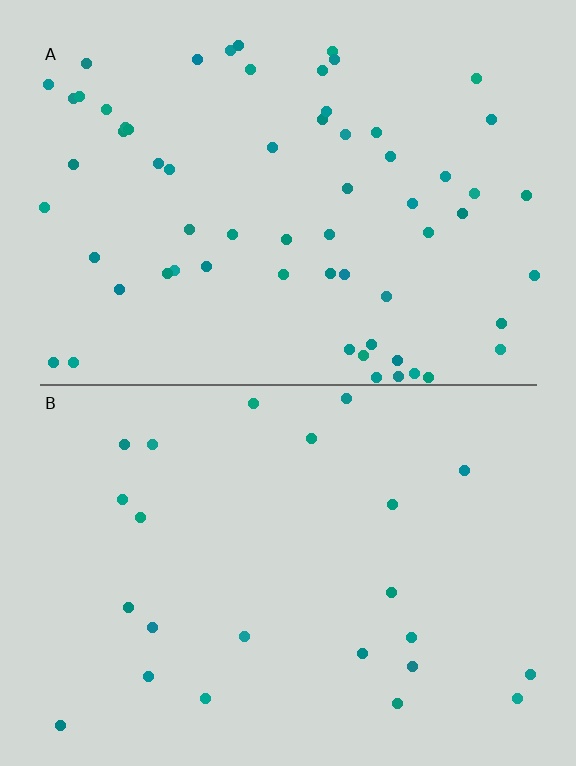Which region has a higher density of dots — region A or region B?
A (the top).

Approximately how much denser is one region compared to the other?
Approximately 2.7× — region A over region B.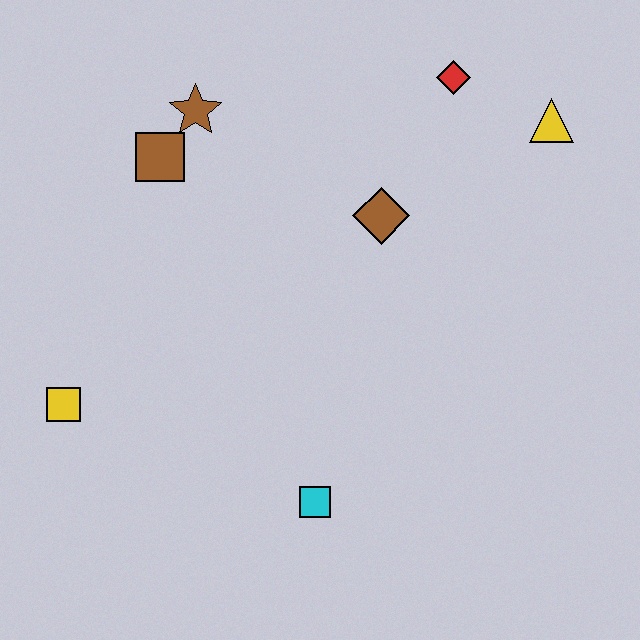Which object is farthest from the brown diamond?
The yellow square is farthest from the brown diamond.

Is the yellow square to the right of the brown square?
No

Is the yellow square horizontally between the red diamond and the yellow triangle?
No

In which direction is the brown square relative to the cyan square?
The brown square is above the cyan square.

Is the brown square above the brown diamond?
Yes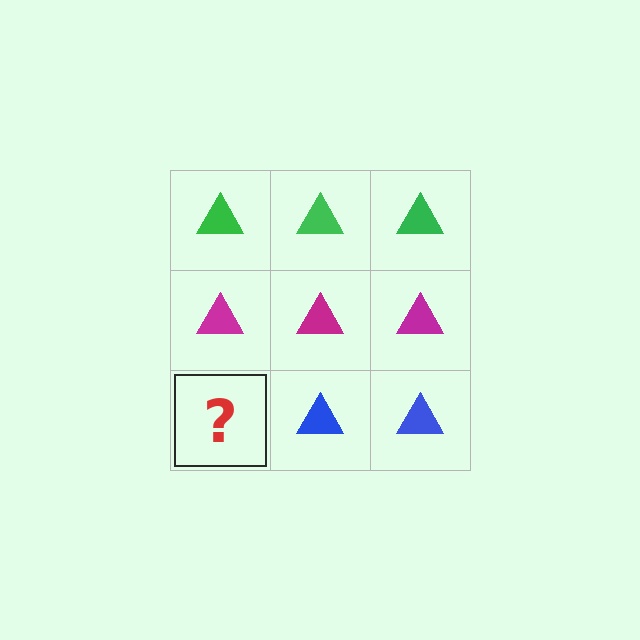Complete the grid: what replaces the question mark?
The question mark should be replaced with a blue triangle.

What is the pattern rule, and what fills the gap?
The rule is that each row has a consistent color. The gap should be filled with a blue triangle.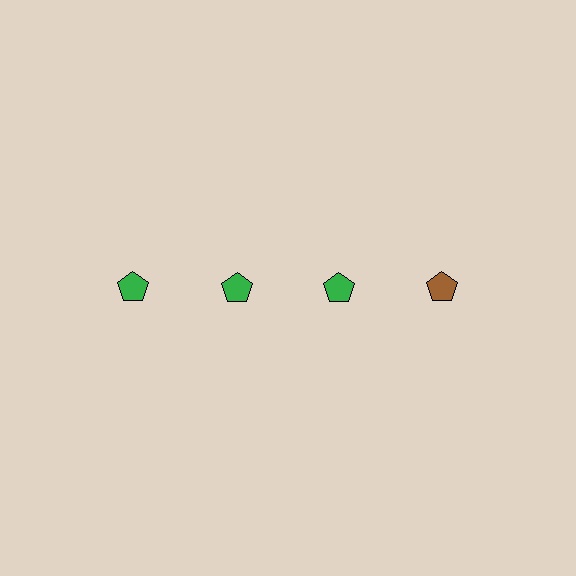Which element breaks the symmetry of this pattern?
The brown pentagon in the top row, second from right column breaks the symmetry. All other shapes are green pentagons.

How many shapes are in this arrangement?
There are 4 shapes arranged in a grid pattern.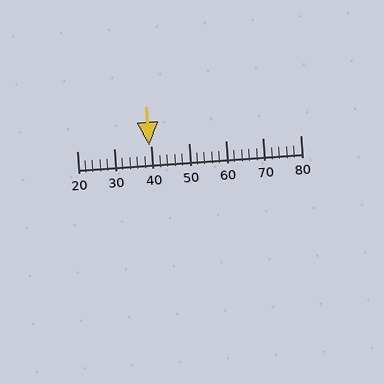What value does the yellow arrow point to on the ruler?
The yellow arrow points to approximately 39.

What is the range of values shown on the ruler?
The ruler shows values from 20 to 80.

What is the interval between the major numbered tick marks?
The major tick marks are spaced 10 units apart.